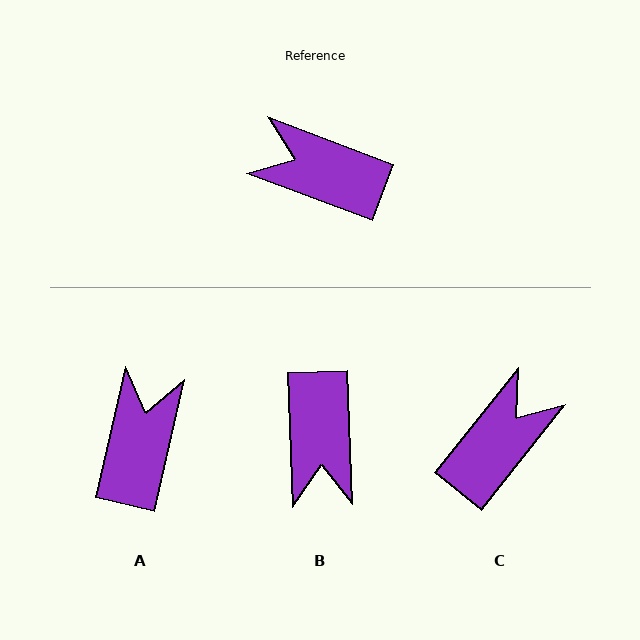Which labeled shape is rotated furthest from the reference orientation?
B, about 113 degrees away.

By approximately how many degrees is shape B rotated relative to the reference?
Approximately 113 degrees counter-clockwise.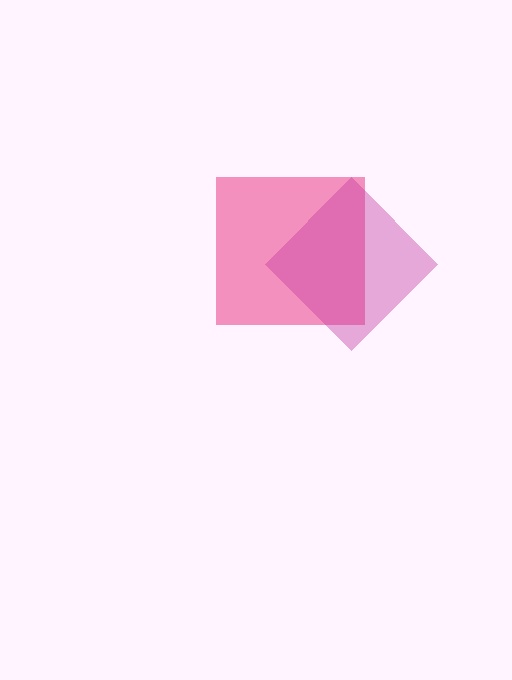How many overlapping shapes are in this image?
There are 2 overlapping shapes in the image.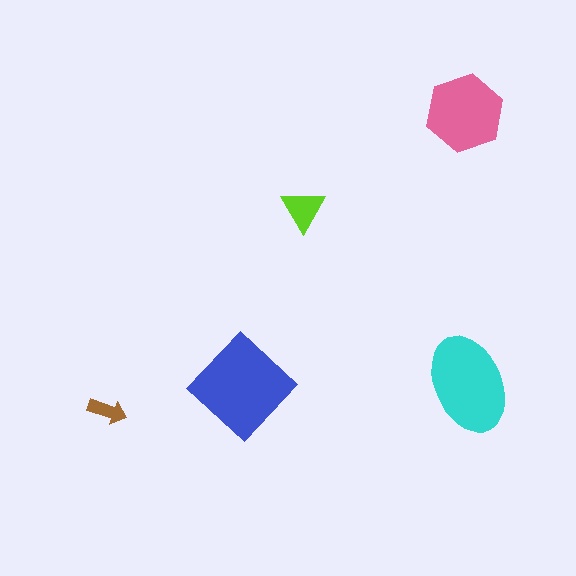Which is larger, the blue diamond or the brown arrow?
The blue diamond.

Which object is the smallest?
The brown arrow.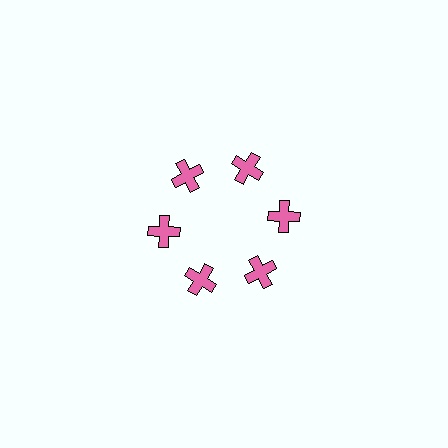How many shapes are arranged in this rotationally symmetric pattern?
There are 6 shapes, arranged in 6 groups of 1.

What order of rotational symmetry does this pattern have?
This pattern has 6-fold rotational symmetry.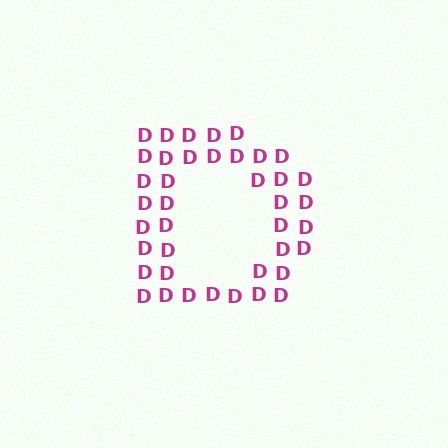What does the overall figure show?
The overall figure shows the letter D.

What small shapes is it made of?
It is made of small letter D's.